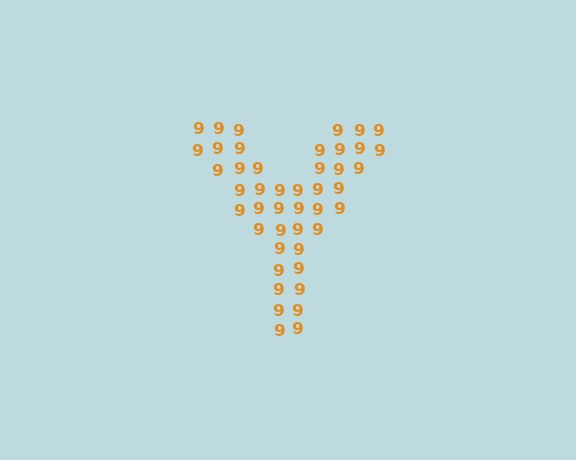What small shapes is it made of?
It is made of small digit 9's.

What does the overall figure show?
The overall figure shows the letter Y.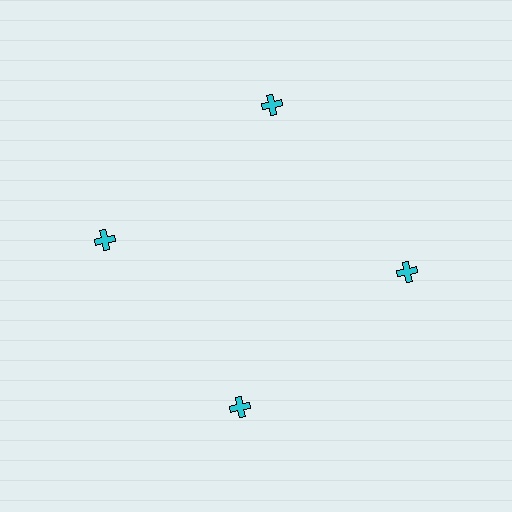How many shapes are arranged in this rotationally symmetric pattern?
There are 4 shapes, arranged in 4 groups of 1.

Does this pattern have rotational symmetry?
Yes, this pattern has 4-fold rotational symmetry. It looks the same after rotating 90 degrees around the center.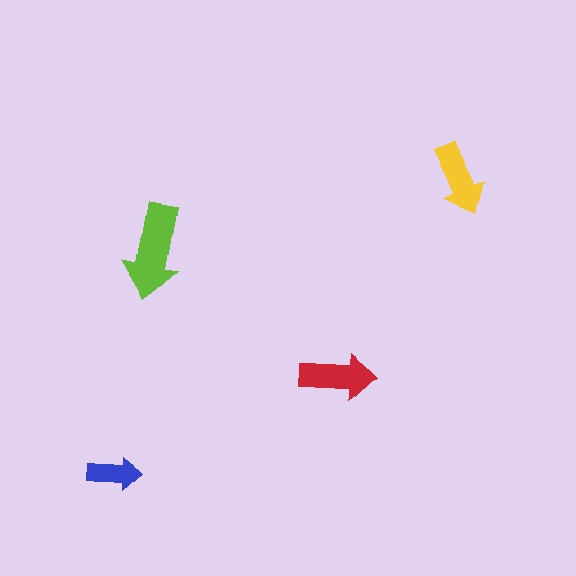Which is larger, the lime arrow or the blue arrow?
The lime one.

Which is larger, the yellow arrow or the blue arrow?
The yellow one.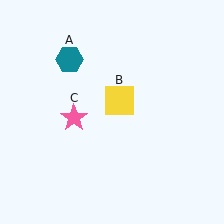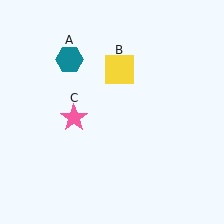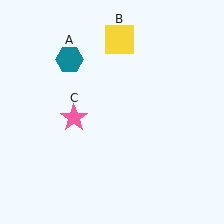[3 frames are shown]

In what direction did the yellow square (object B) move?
The yellow square (object B) moved up.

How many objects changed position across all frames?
1 object changed position: yellow square (object B).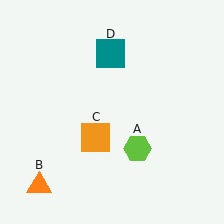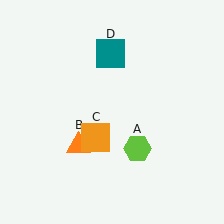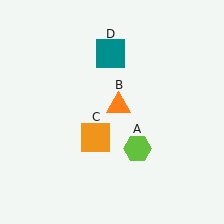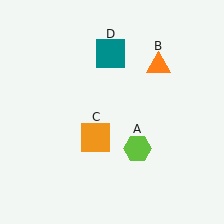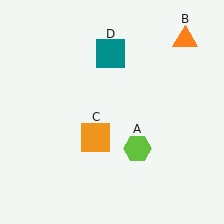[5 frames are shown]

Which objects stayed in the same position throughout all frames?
Lime hexagon (object A) and orange square (object C) and teal square (object D) remained stationary.